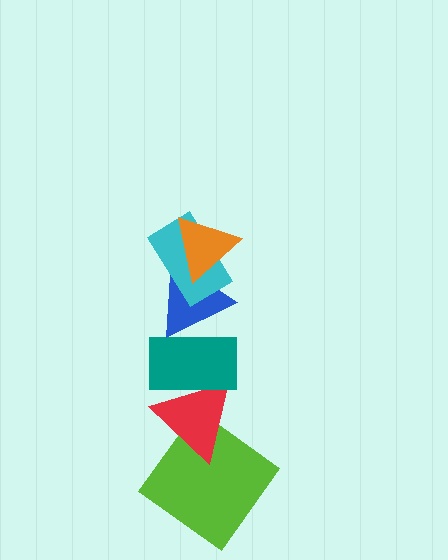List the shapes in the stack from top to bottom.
From top to bottom: the orange triangle, the cyan rectangle, the blue triangle, the teal rectangle, the red triangle, the lime diamond.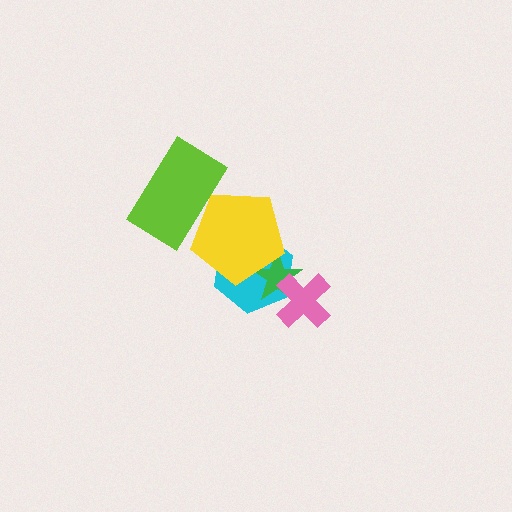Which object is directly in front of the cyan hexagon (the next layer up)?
The green star is directly in front of the cyan hexagon.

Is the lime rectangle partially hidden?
Yes, it is partially covered by another shape.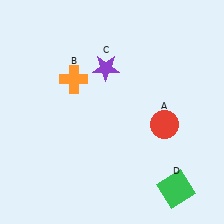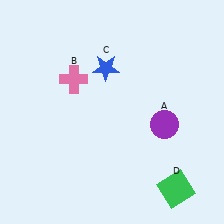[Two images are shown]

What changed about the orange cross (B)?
In Image 1, B is orange. In Image 2, it changed to pink.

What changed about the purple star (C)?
In Image 1, C is purple. In Image 2, it changed to blue.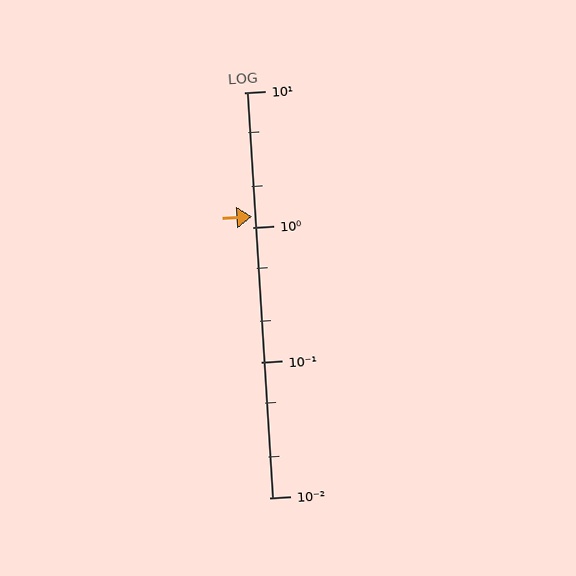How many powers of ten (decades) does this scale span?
The scale spans 3 decades, from 0.01 to 10.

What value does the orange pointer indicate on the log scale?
The pointer indicates approximately 1.2.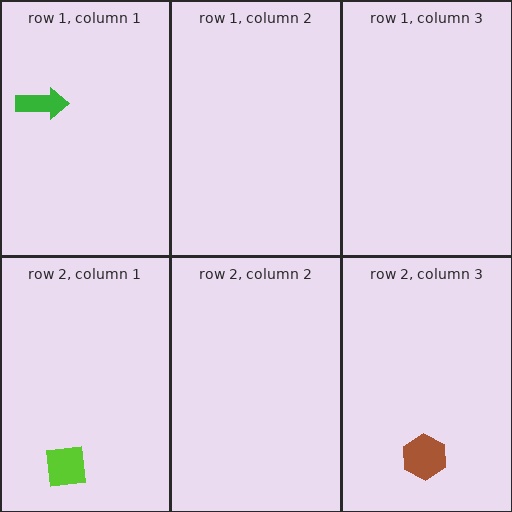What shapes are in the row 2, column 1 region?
The lime square.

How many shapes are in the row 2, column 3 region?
1.